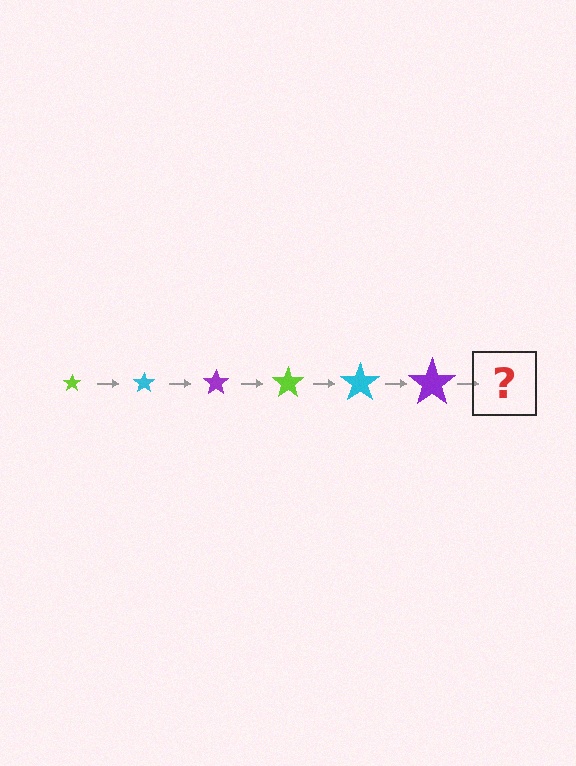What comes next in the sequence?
The next element should be a lime star, larger than the previous one.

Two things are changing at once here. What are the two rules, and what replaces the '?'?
The two rules are that the star grows larger each step and the color cycles through lime, cyan, and purple. The '?' should be a lime star, larger than the previous one.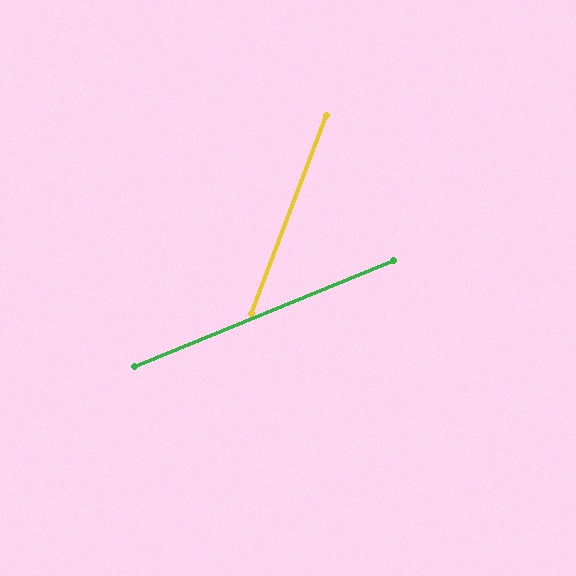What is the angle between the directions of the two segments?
Approximately 47 degrees.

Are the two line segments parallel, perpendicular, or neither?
Neither parallel nor perpendicular — they differ by about 47°.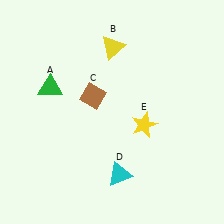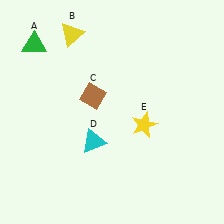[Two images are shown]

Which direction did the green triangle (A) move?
The green triangle (A) moved up.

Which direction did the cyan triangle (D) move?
The cyan triangle (D) moved up.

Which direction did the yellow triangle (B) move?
The yellow triangle (B) moved left.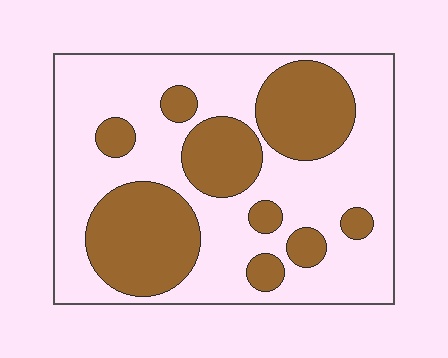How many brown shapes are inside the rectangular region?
9.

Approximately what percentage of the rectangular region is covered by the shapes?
Approximately 35%.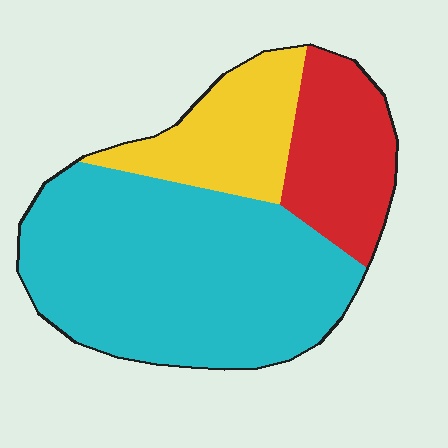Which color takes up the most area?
Cyan, at roughly 60%.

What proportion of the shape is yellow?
Yellow takes up about one fifth (1/5) of the shape.